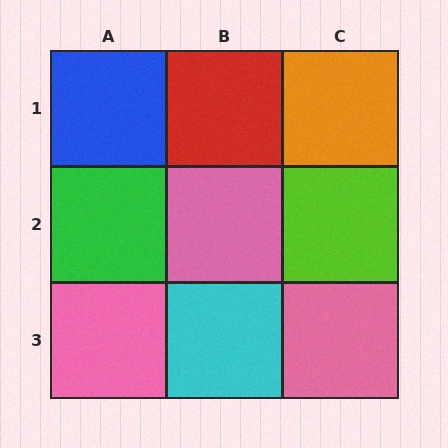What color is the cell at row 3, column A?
Pink.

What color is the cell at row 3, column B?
Cyan.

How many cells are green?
1 cell is green.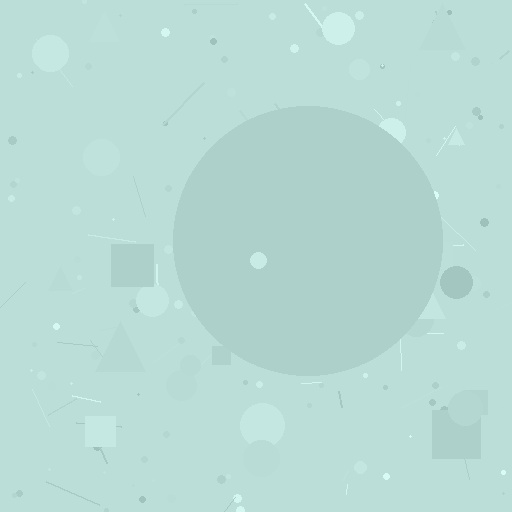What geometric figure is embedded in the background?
A circle is embedded in the background.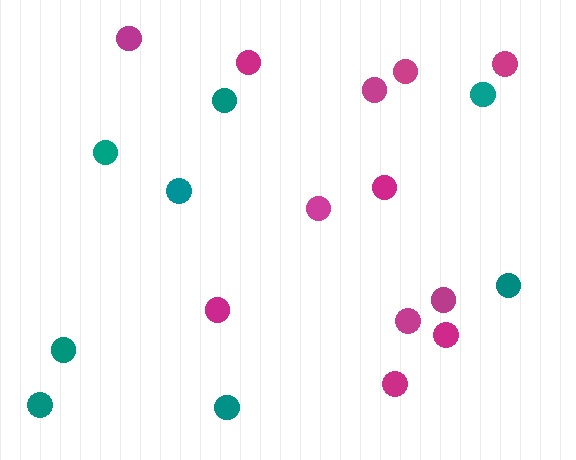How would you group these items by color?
There are 2 groups: one group of teal circles (8) and one group of magenta circles (12).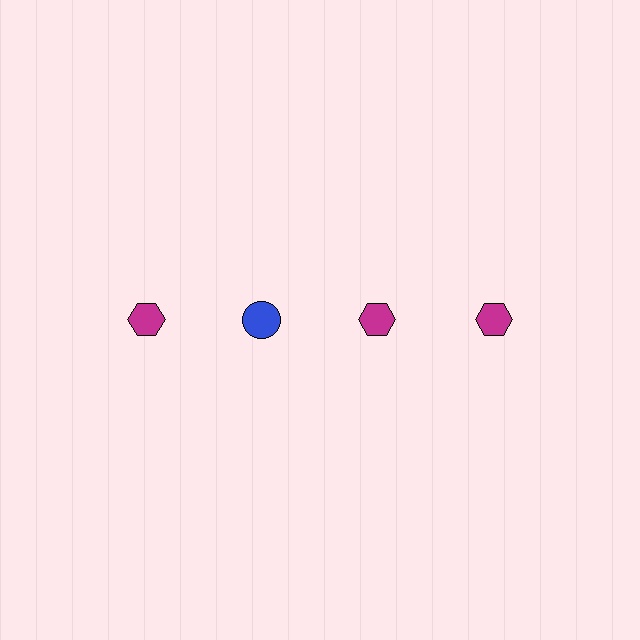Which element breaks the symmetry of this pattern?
The blue circle in the top row, second from left column breaks the symmetry. All other shapes are magenta hexagons.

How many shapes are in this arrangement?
There are 4 shapes arranged in a grid pattern.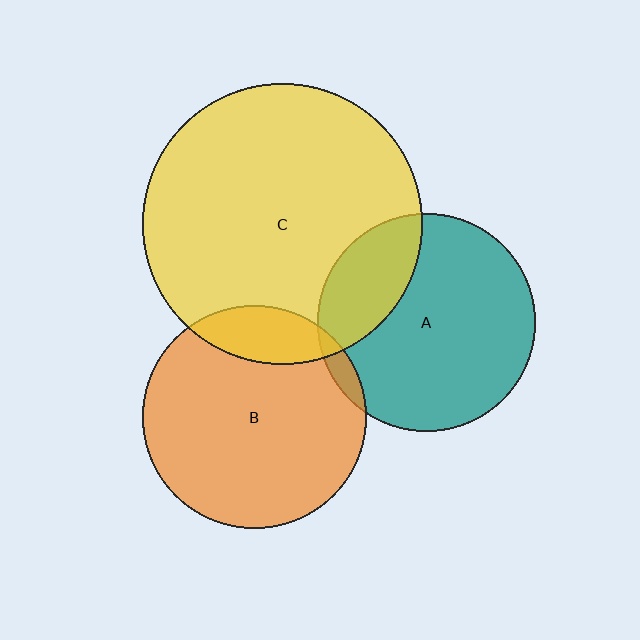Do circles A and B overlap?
Yes.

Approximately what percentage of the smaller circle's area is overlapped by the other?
Approximately 5%.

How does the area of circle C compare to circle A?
Approximately 1.7 times.